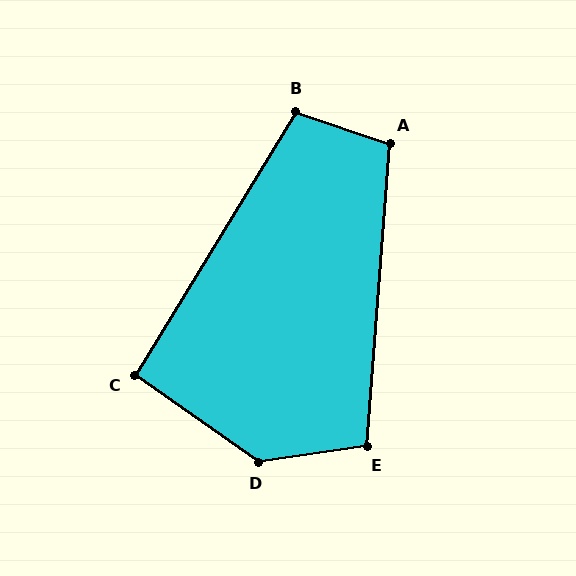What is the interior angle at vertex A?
Approximately 104 degrees (obtuse).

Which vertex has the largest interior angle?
D, at approximately 136 degrees.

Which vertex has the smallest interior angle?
C, at approximately 94 degrees.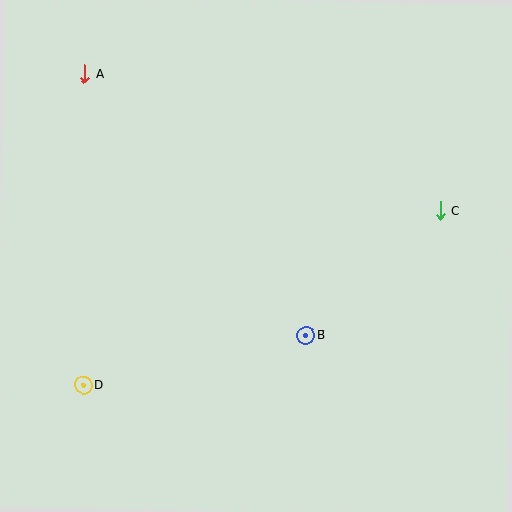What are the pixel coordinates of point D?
Point D is at (84, 385).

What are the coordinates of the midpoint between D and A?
The midpoint between D and A is at (84, 229).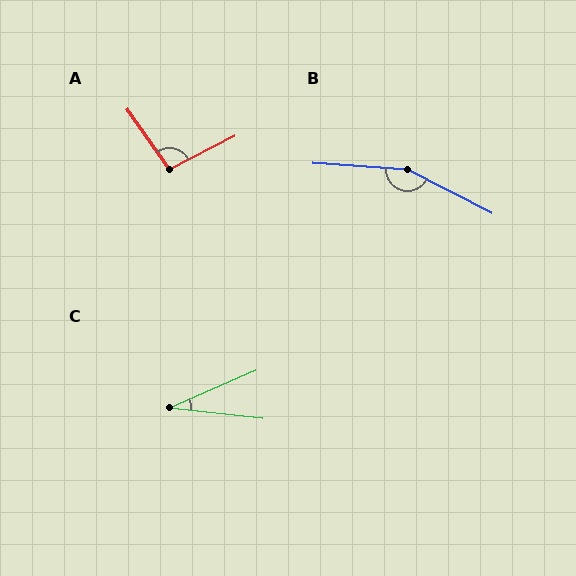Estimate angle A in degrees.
Approximately 98 degrees.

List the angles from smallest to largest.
C (30°), A (98°), B (157°).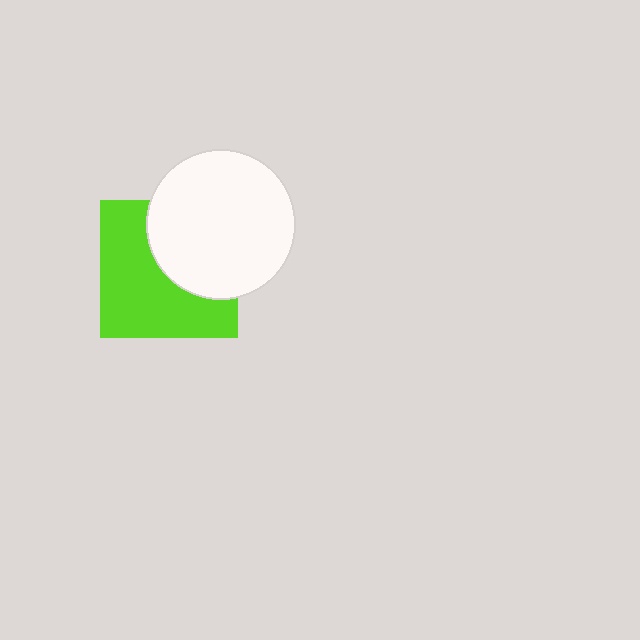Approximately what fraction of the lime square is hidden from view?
Roughly 42% of the lime square is hidden behind the white circle.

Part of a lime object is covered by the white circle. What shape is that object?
It is a square.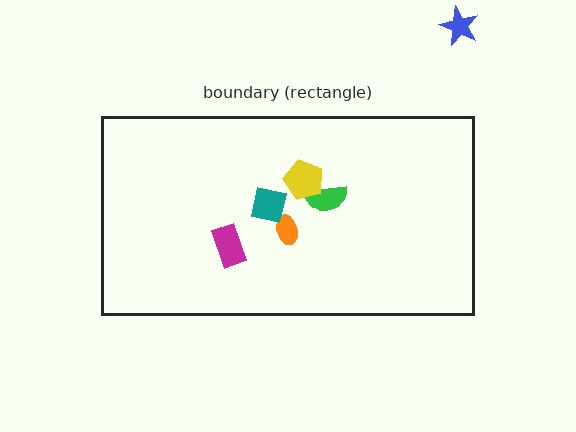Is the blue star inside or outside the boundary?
Outside.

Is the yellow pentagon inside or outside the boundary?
Inside.